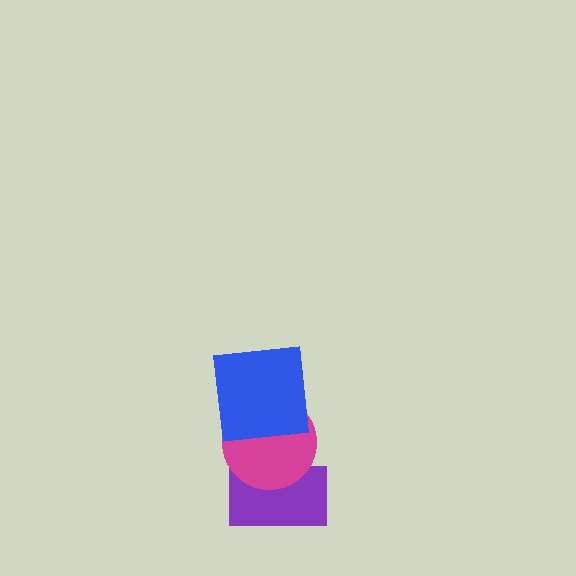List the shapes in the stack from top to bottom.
From top to bottom: the blue square, the magenta circle, the purple rectangle.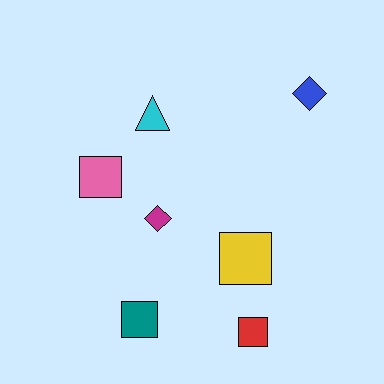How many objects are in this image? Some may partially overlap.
There are 7 objects.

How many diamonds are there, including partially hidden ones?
There are 2 diamonds.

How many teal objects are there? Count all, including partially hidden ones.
There is 1 teal object.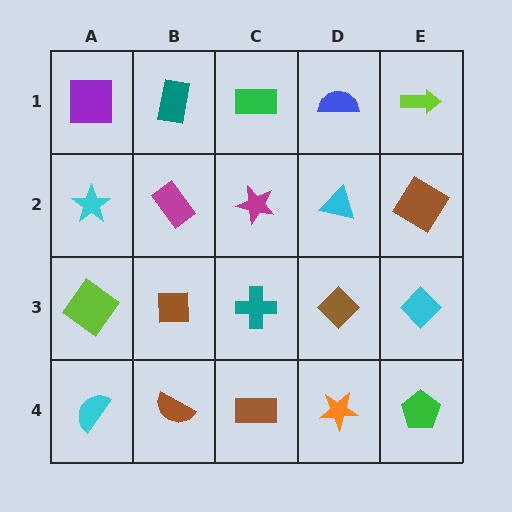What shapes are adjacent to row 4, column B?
A brown square (row 3, column B), a cyan semicircle (row 4, column A), a brown rectangle (row 4, column C).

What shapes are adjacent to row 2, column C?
A green rectangle (row 1, column C), a teal cross (row 3, column C), a magenta rectangle (row 2, column B), a cyan triangle (row 2, column D).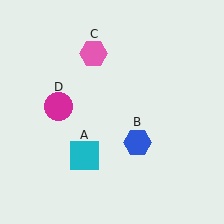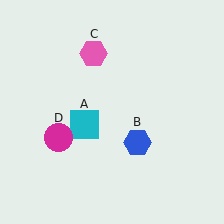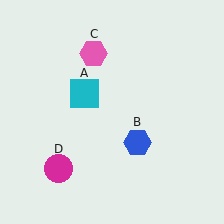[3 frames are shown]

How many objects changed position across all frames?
2 objects changed position: cyan square (object A), magenta circle (object D).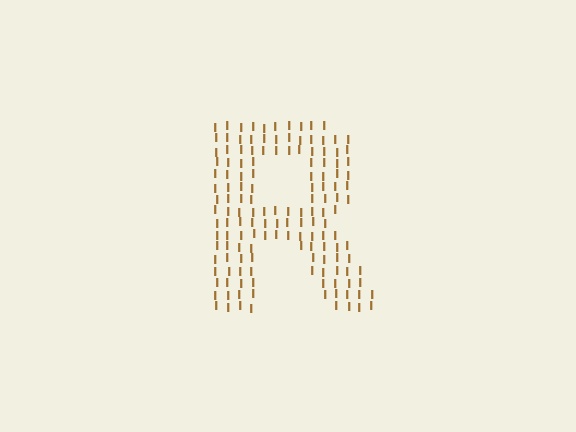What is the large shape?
The large shape is the letter R.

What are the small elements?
The small elements are letter I's.